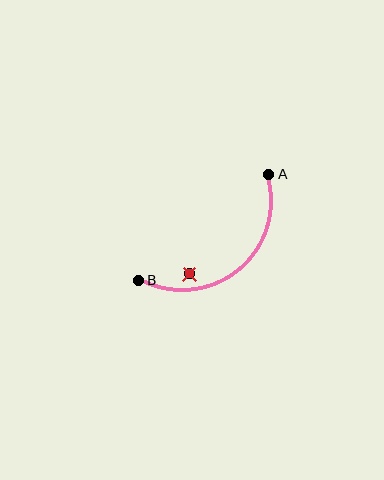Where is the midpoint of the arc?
The arc midpoint is the point on the curve farthest from the straight line joining A and B. It sits below and to the right of that line.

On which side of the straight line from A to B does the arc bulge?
The arc bulges below and to the right of the straight line connecting A and B.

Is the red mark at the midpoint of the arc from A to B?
No — the red mark does not lie on the arc at all. It sits slightly inside the curve.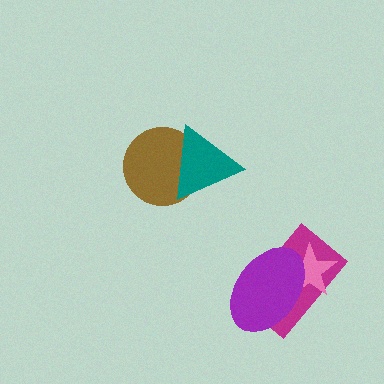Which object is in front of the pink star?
The purple ellipse is in front of the pink star.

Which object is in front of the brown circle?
The teal triangle is in front of the brown circle.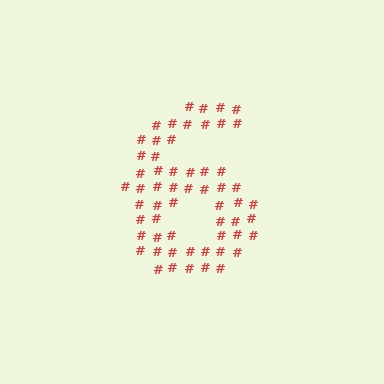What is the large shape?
The large shape is the digit 6.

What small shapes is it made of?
It is made of small hash symbols.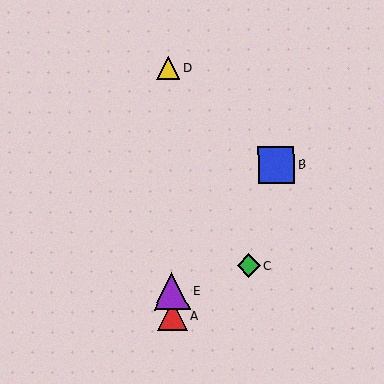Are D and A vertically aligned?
Yes, both are at x≈169.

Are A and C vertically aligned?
No, A is at x≈172 and C is at x≈249.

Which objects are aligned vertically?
Objects A, D, E are aligned vertically.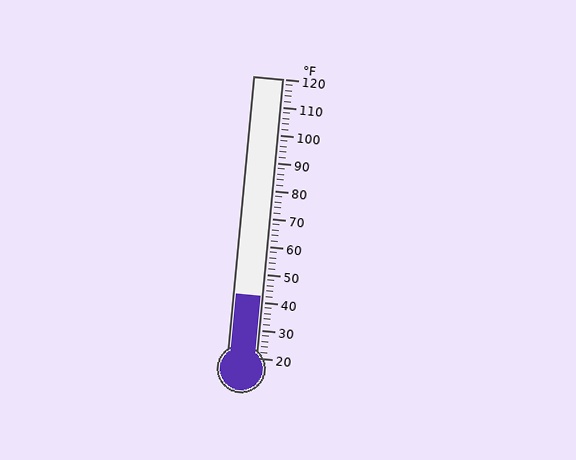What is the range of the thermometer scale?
The thermometer scale ranges from 20°F to 120°F.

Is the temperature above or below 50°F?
The temperature is below 50°F.